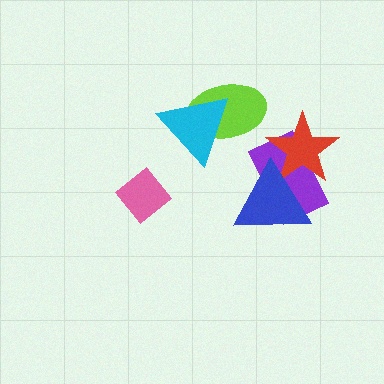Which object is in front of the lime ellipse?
The cyan triangle is in front of the lime ellipse.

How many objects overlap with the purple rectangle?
2 objects overlap with the purple rectangle.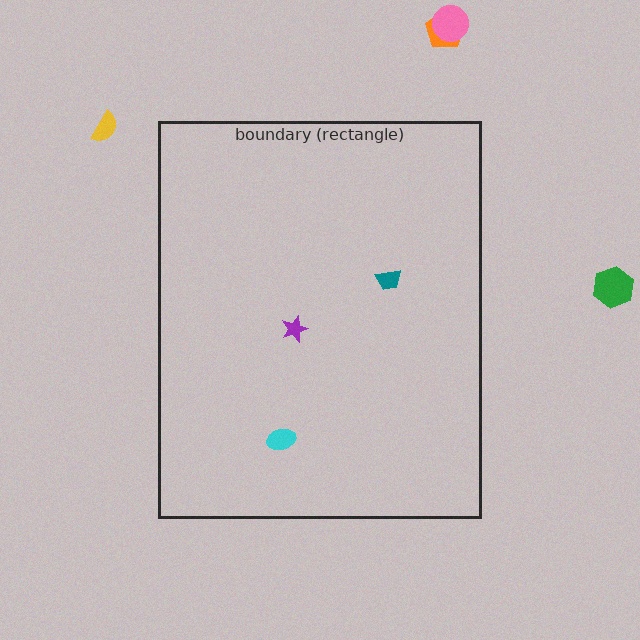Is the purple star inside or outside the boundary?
Inside.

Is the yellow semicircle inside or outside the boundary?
Outside.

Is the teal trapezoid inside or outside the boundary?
Inside.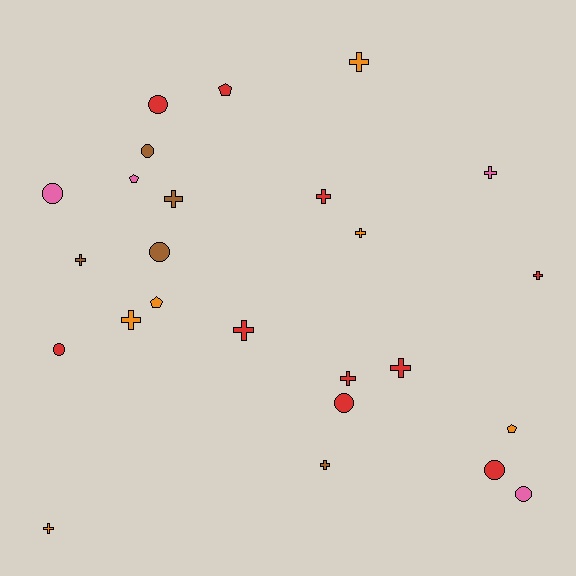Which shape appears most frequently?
Cross, with 13 objects.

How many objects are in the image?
There are 25 objects.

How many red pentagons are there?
There is 1 red pentagon.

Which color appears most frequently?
Red, with 10 objects.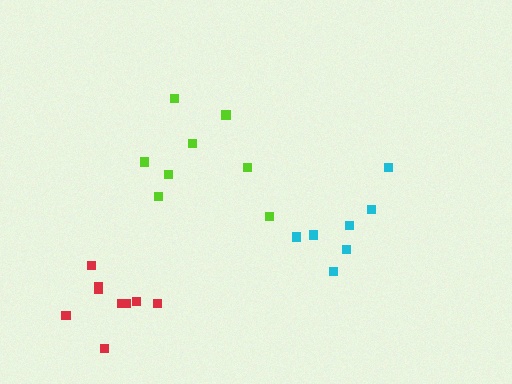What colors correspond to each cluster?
The clusters are colored: red, lime, cyan.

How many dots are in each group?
Group 1: 9 dots, Group 2: 8 dots, Group 3: 7 dots (24 total).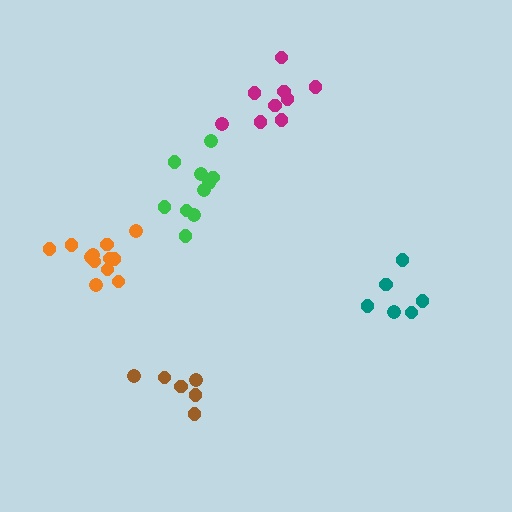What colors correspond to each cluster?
The clusters are colored: teal, brown, green, magenta, orange.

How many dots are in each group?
Group 1: 6 dots, Group 2: 6 dots, Group 3: 10 dots, Group 4: 9 dots, Group 5: 12 dots (43 total).